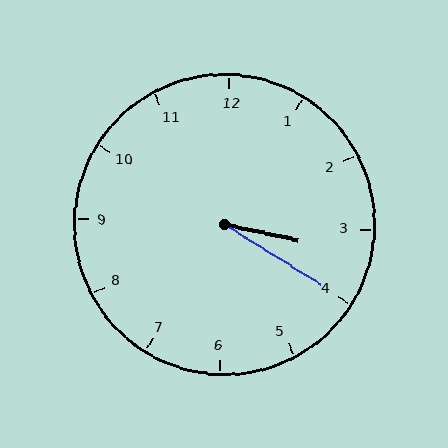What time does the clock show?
3:20.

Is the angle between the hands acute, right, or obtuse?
It is acute.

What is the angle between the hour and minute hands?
Approximately 20 degrees.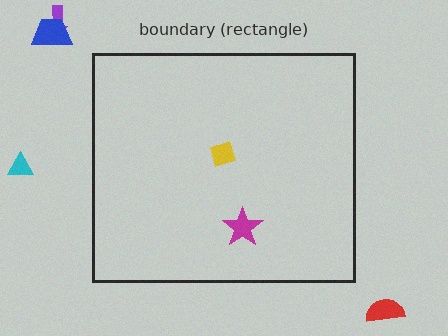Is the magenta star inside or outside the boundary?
Inside.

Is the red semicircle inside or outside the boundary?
Outside.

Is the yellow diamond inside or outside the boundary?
Inside.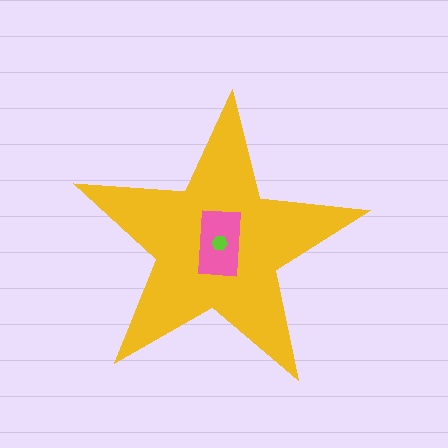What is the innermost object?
The lime hexagon.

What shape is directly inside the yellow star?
The pink rectangle.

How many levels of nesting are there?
3.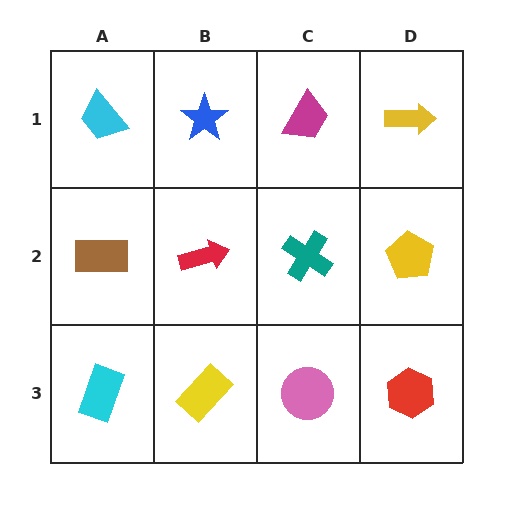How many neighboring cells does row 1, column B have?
3.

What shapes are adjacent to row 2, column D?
A yellow arrow (row 1, column D), a red hexagon (row 3, column D), a teal cross (row 2, column C).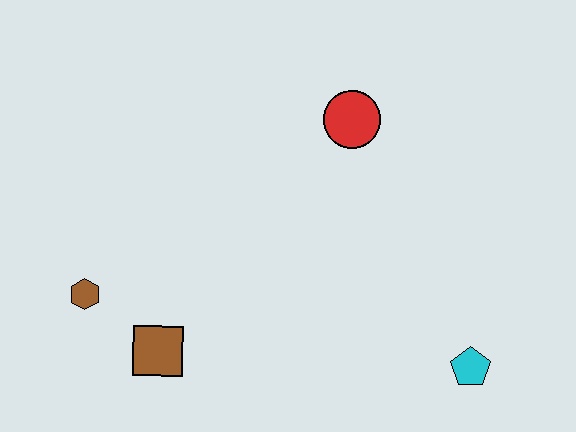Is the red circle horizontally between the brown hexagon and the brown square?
No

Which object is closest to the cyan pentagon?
The red circle is closest to the cyan pentagon.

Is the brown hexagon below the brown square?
No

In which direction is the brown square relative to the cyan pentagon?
The brown square is to the left of the cyan pentagon.